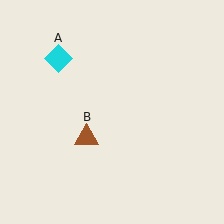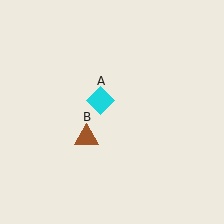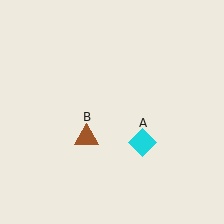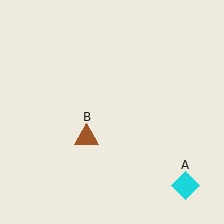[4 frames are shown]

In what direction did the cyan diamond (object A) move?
The cyan diamond (object A) moved down and to the right.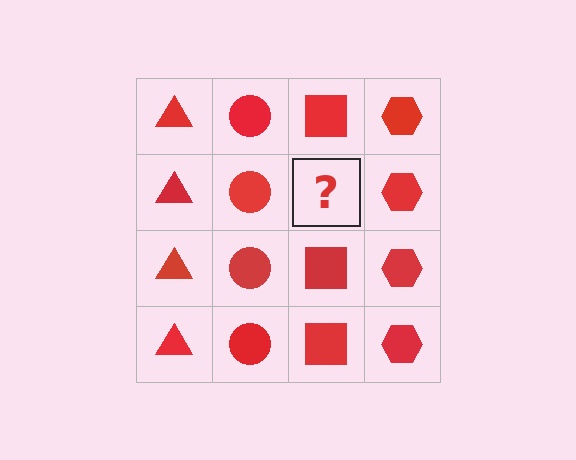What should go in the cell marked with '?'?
The missing cell should contain a red square.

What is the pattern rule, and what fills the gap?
The rule is that each column has a consistent shape. The gap should be filled with a red square.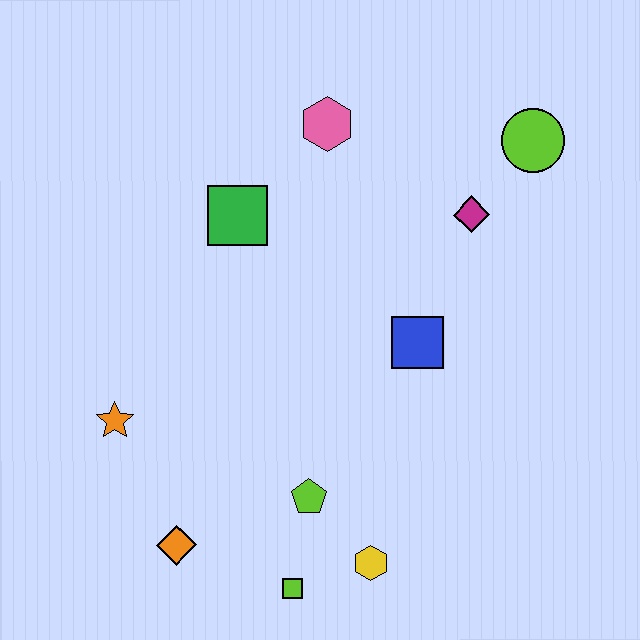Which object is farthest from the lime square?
The lime circle is farthest from the lime square.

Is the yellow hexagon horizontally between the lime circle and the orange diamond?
Yes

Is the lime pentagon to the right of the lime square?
Yes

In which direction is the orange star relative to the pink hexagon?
The orange star is below the pink hexagon.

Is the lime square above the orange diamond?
No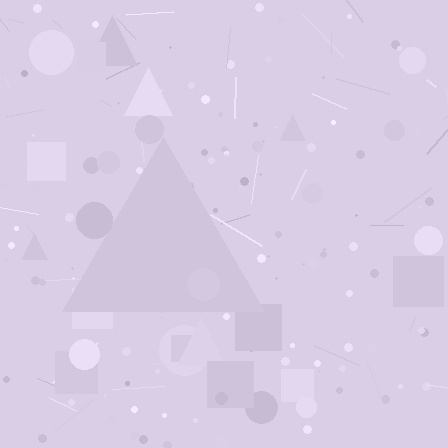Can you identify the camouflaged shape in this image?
The camouflaged shape is a triangle.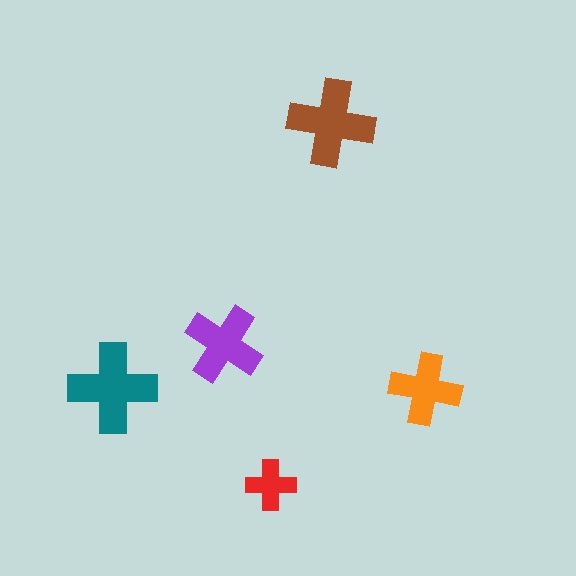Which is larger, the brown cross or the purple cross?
The brown one.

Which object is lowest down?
The red cross is bottommost.